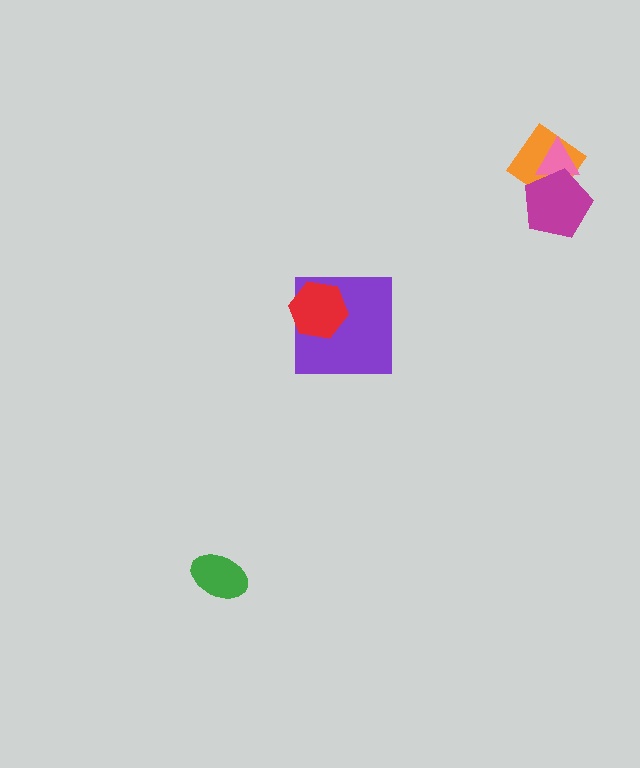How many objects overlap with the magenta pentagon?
2 objects overlap with the magenta pentagon.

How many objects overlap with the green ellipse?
0 objects overlap with the green ellipse.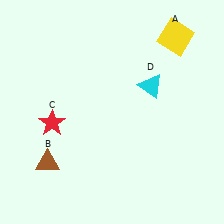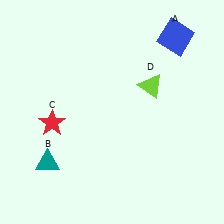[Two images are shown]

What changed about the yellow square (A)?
In Image 1, A is yellow. In Image 2, it changed to blue.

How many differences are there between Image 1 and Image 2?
There are 3 differences between the two images.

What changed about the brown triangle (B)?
In Image 1, B is brown. In Image 2, it changed to teal.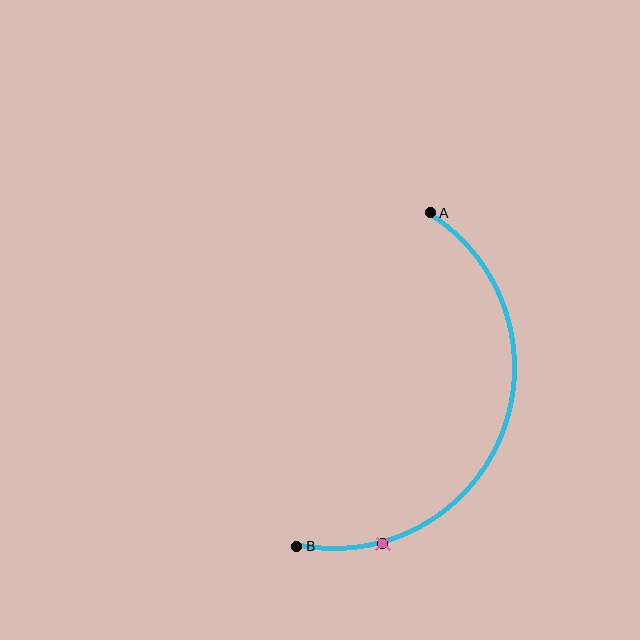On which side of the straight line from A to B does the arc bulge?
The arc bulges to the right of the straight line connecting A and B.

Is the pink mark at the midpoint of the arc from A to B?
No. The pink mark lies on the arc but is closer to endpoint B. The arc midpoint would be at the point on the curve equidistant along the arc from both A and B.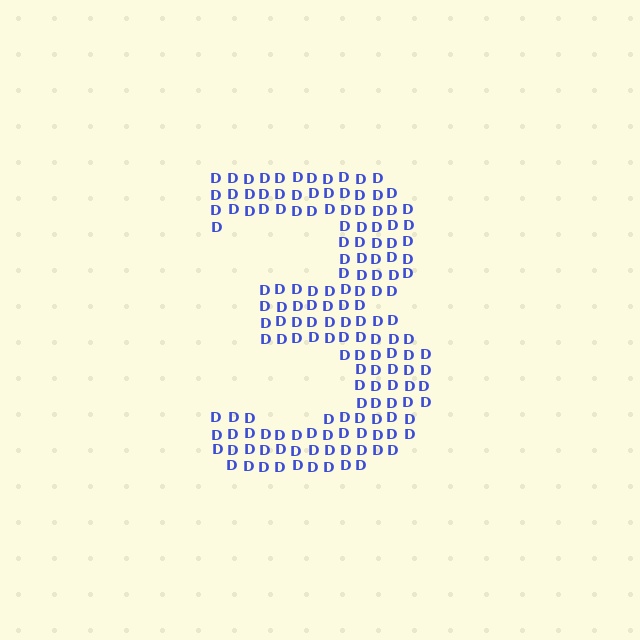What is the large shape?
The large shape is the digit 3.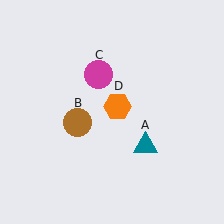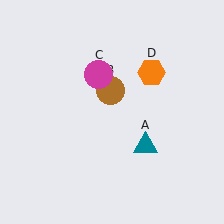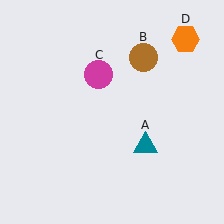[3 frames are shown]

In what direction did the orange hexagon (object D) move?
The orange hexagon (object D) moved up and to the right.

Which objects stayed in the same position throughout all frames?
Teal triangle (object A) and magenta circle (object C) remained stationary.